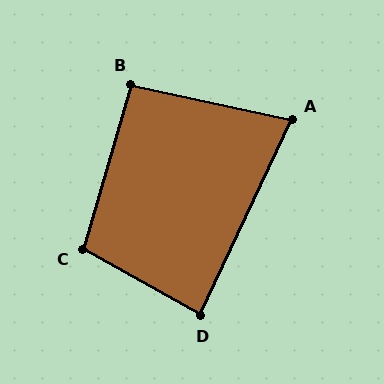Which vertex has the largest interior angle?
C, at approximately 103 degrees.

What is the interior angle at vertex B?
Approximately 94 degrees (approximately right).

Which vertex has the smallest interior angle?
A, at approximately 77 degrees.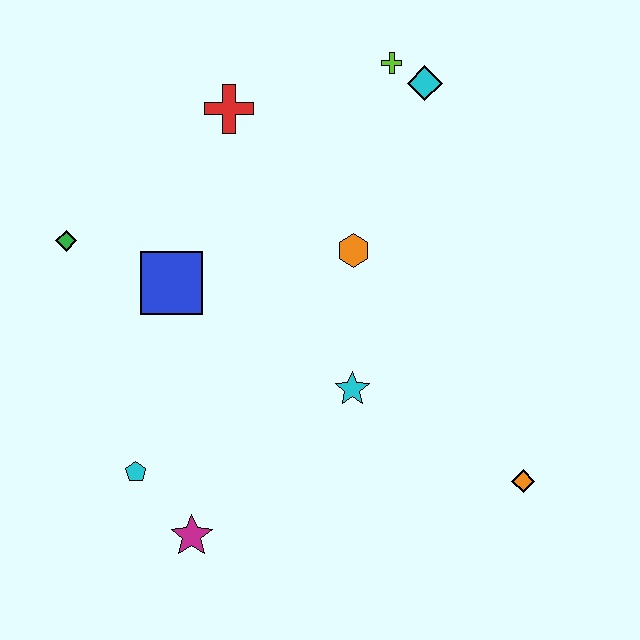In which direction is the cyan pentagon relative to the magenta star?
The cyan pentagon is above the magenta star.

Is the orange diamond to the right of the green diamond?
Yes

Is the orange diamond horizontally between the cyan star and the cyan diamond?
No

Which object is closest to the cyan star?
The orange hexagon is closest to the cyan star.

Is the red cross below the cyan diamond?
Yes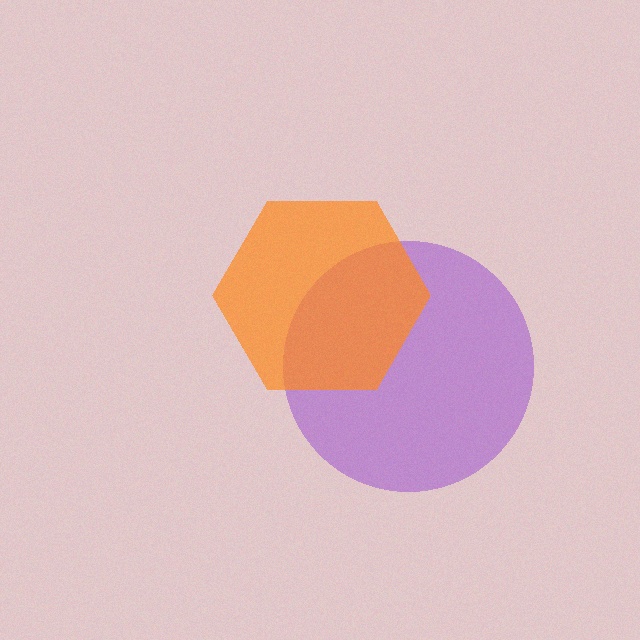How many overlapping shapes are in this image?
There are 2 overlapping shapes in the image.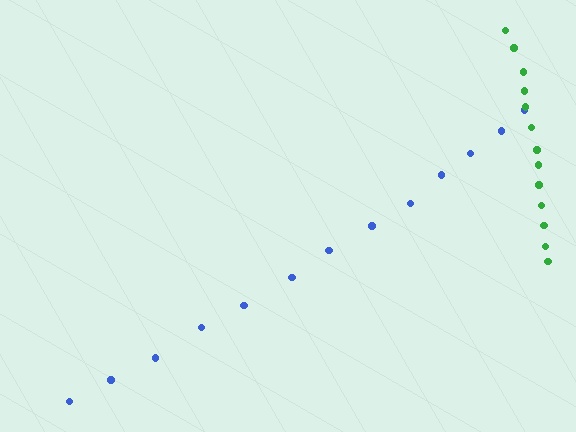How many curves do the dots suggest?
There are 2 distinct paths.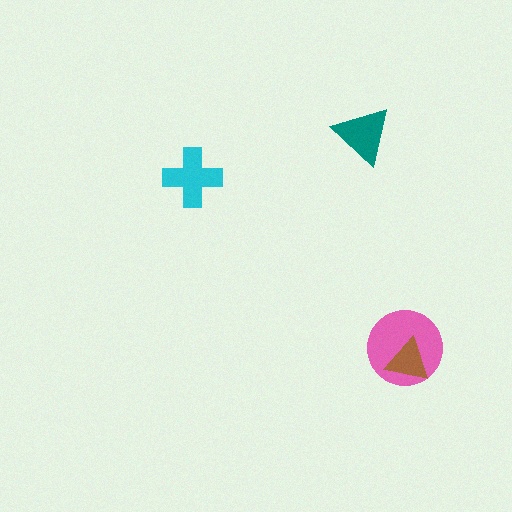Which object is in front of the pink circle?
The brown triangle is in front of the pink circle.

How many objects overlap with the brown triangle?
1 object overlaps with the brown triangle.